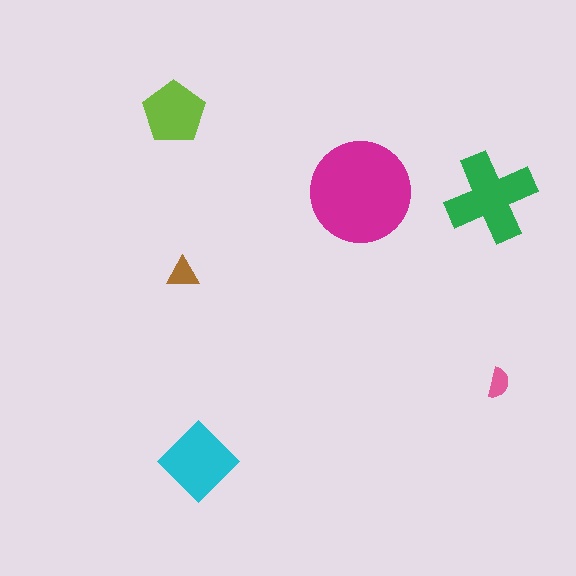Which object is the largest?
The magenta circle.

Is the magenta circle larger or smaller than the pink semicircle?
Larger.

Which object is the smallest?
The pink semicircle.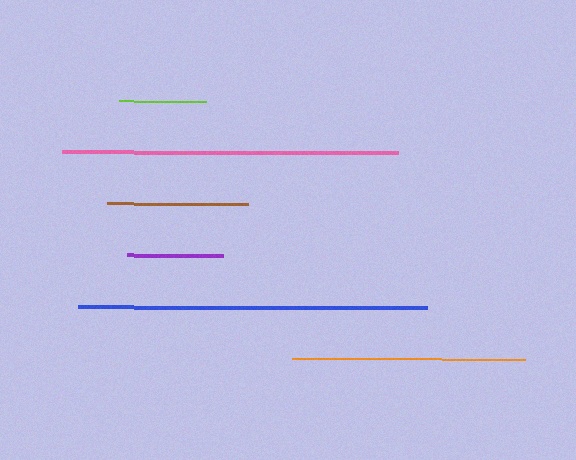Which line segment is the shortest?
The lime line is the shortest at approximately 87 pixels.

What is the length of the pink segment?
The pink segment is approximately 336 pixels long.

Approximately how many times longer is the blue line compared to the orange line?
The blue line is approximately 1.5 times the length of the orange line.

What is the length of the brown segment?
The brown segment is approximately 141 pixels long.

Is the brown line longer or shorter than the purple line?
The brown line is longer than the purple line.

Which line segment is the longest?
The blue line is the longest at approximately 349 pixels.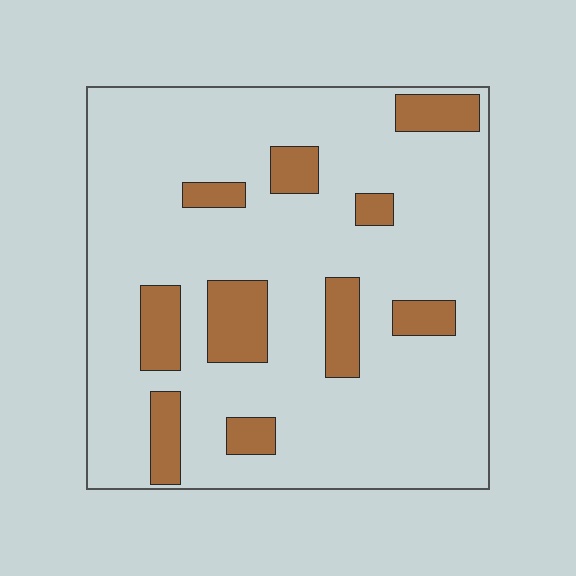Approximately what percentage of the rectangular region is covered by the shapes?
Approximately 15%.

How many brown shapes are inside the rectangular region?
10.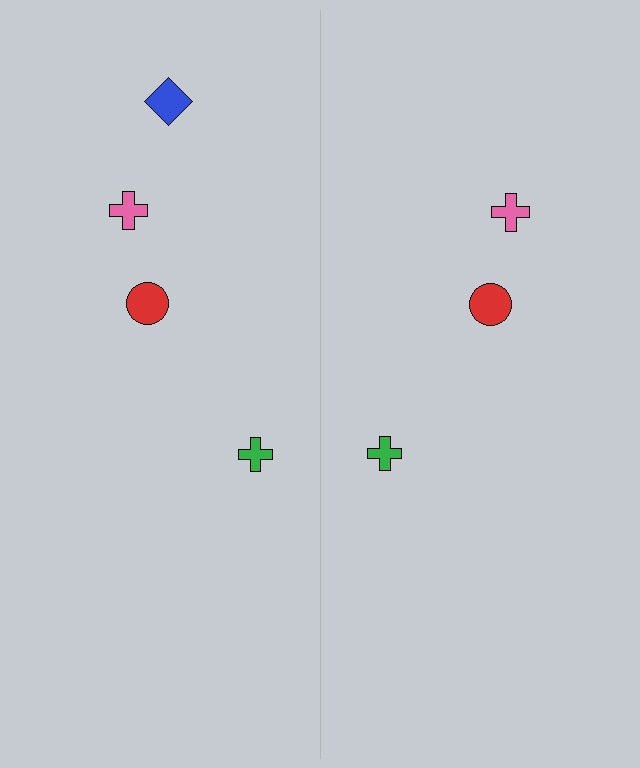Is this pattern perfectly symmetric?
No, the pattern is not perfectly symmetric. A blue diamond is missing from the right side.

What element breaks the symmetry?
A blue diamond is missing from the right side.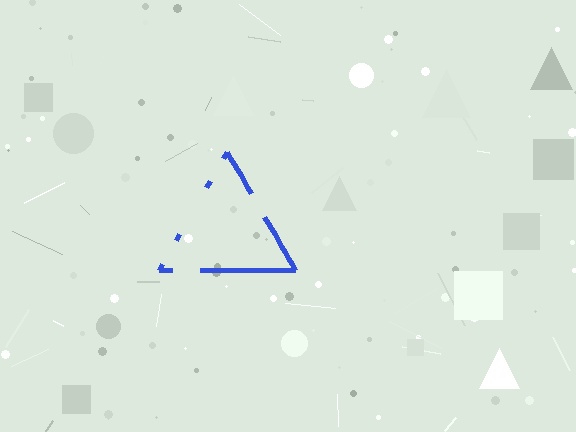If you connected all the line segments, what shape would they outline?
They would outline a triangle.